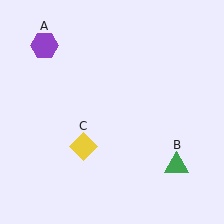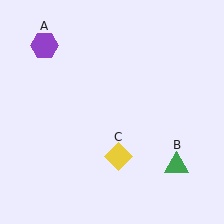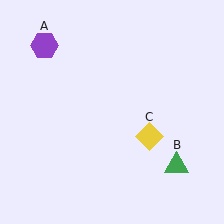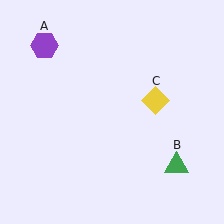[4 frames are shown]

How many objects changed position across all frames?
1 object changed position: yellow diamond (object C).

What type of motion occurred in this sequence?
The yellow diamond (object C) rotated counterclockwise around the center of the scene.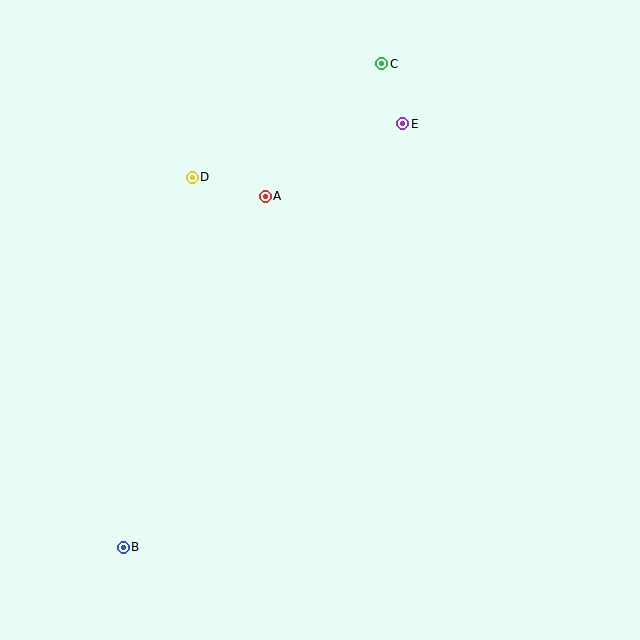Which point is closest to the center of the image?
Point A at (265, 196) is closest to the center.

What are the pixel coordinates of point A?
Point A is at (265, 196).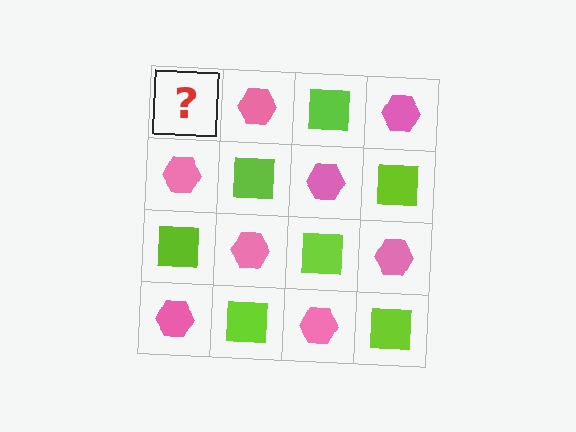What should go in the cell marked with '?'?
The missing cell should contain a lime square.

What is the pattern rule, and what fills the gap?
The rule is that it alternates lime square and pink hexagon in a checkerboard pattern. The gap should be filled with a lime square.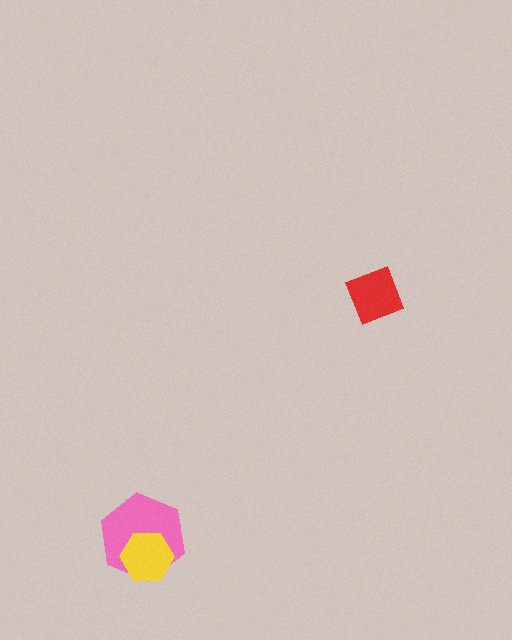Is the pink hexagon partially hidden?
Yes, it is partially covered by another shape.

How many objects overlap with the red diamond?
0 objects overlap with the red diamond.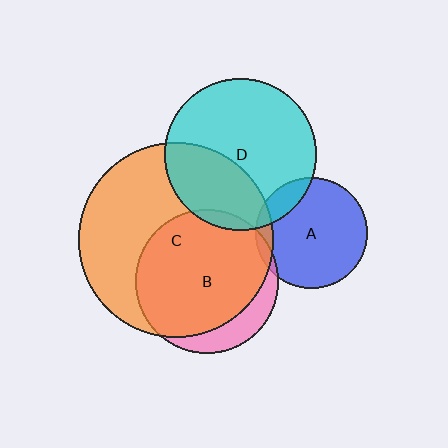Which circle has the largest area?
Circle C (orange).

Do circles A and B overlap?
Yes.